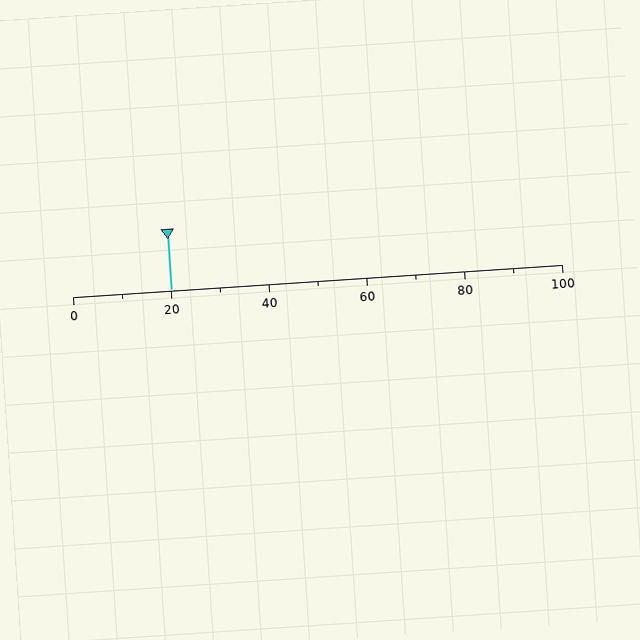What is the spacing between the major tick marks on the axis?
The major ticks are spaced 20 apart.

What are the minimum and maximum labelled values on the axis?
The axis runs from 0 to 100.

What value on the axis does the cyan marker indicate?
The marker indicates approximately 20.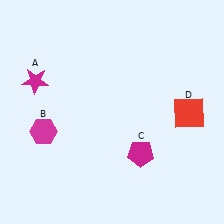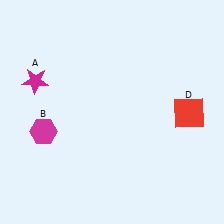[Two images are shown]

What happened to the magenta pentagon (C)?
The magenta pentagon (C) was removed in Image 2. It was in the bottom-right area of Image 1.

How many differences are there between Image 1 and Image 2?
There is 1 difference between the two images.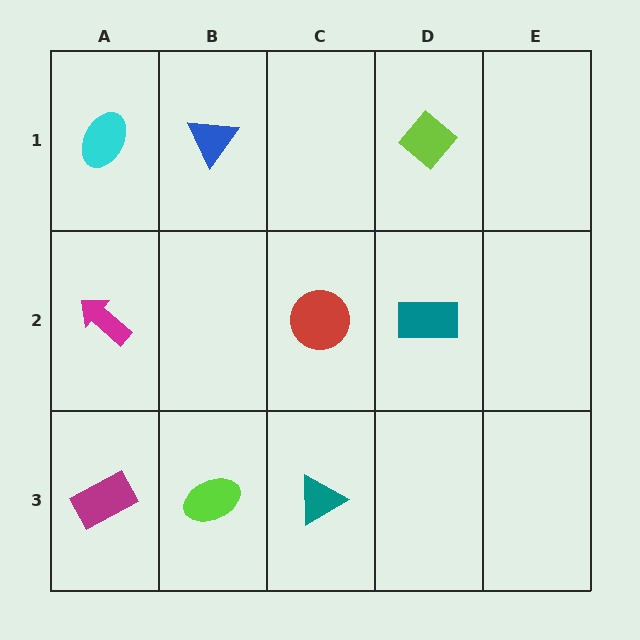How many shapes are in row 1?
3 shapes.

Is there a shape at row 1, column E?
No, that cell is empty.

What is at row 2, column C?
A red circle.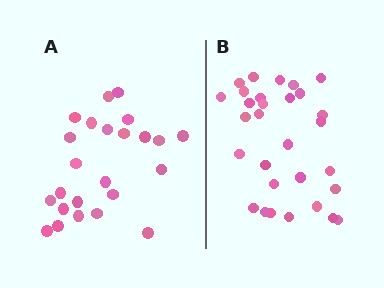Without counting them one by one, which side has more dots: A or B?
Region B (the right region) has more dots.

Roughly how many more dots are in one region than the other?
Region B has about 6 more dots than region A.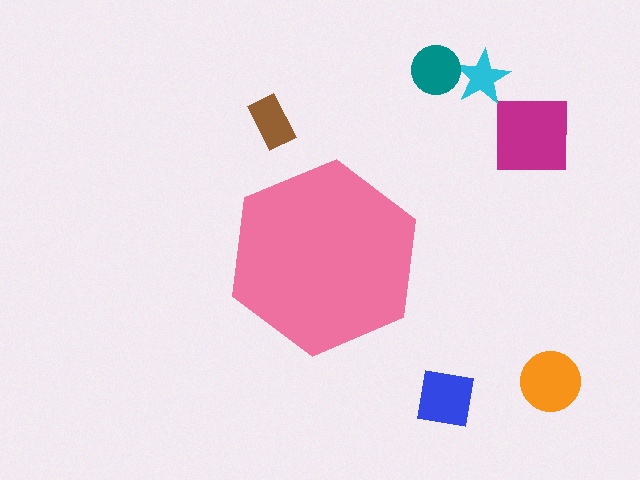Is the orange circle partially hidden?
No, the orange circle is fully visible.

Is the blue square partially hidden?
No, the blue square is fully visible.